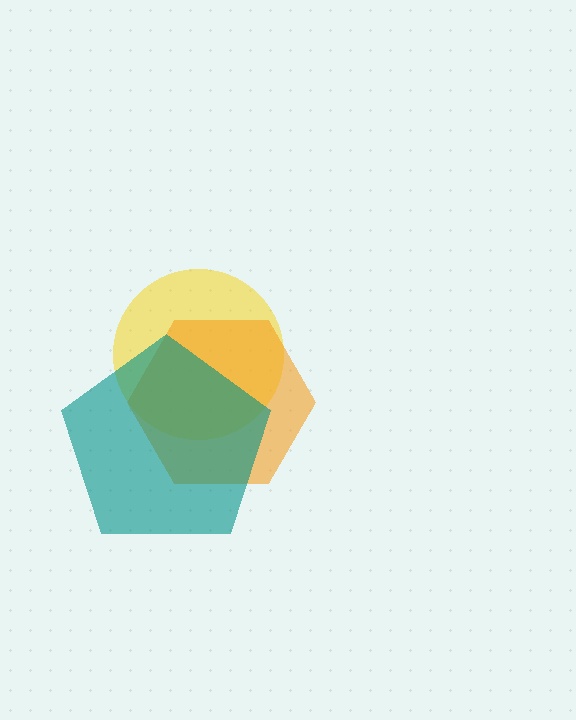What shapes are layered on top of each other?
The layered shapes are: a yellow circle, an orange hexagon, a teal pentagon.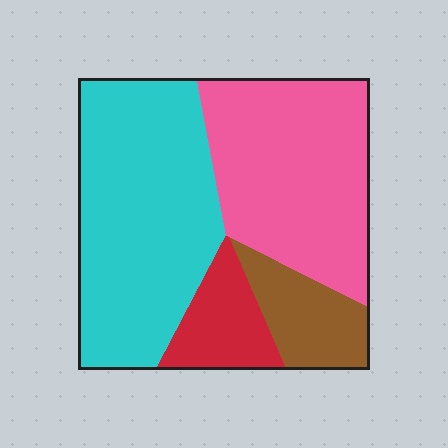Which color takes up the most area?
Cyan, at roughly 40%.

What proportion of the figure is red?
Red takes up less than a quarter of the figure.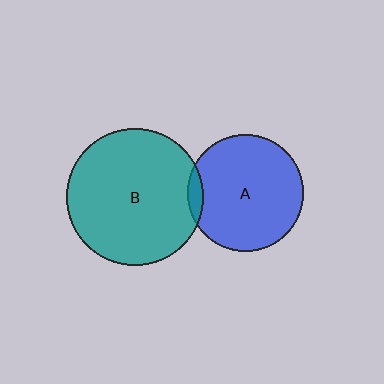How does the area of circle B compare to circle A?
Approximately 1.4 times.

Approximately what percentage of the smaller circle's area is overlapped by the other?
Approximately 5%.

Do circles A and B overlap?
Yes.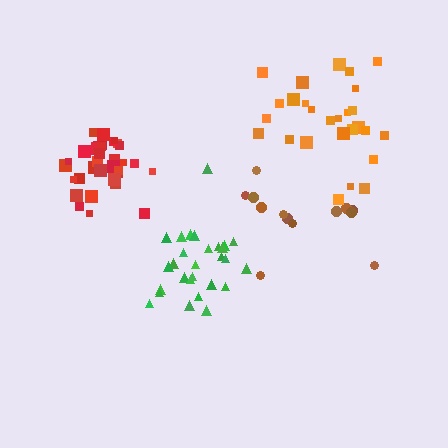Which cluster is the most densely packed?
Red.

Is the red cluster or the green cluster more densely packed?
Red.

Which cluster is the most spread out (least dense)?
Brown.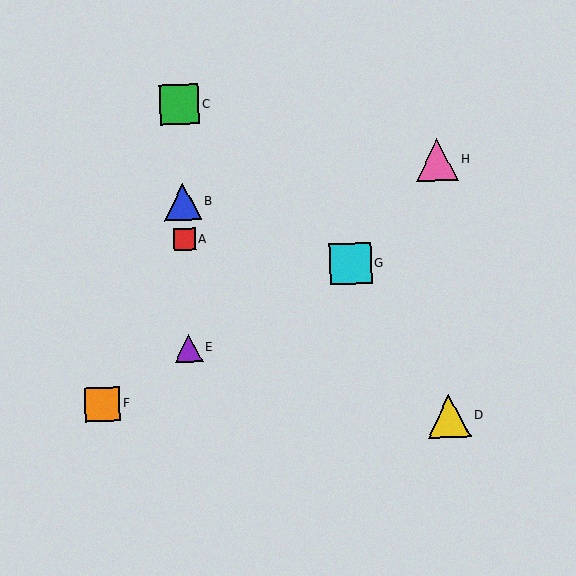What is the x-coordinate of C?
Object C is at x≈179.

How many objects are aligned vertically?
4 objects (A, B, C, E) are aligned vertically.